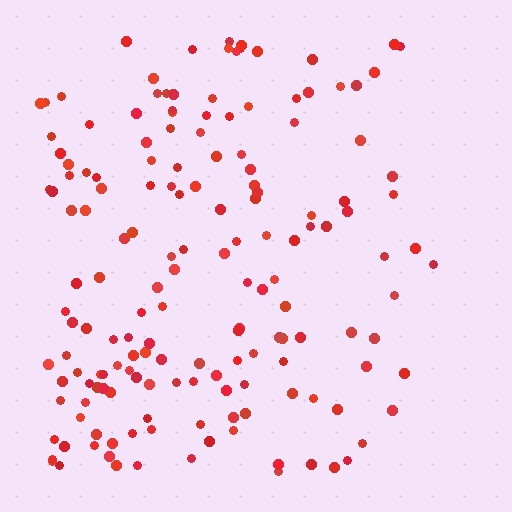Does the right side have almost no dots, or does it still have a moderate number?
Still a moderate number, just noticeably fewer than the left.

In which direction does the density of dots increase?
From right to left, with the left side densest.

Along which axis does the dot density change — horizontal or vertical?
Horizontal.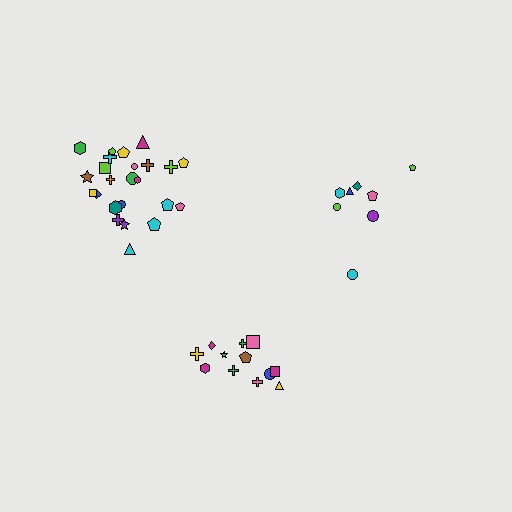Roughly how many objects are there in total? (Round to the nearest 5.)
Roughly 45 objects in total.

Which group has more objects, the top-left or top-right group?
The top-left group.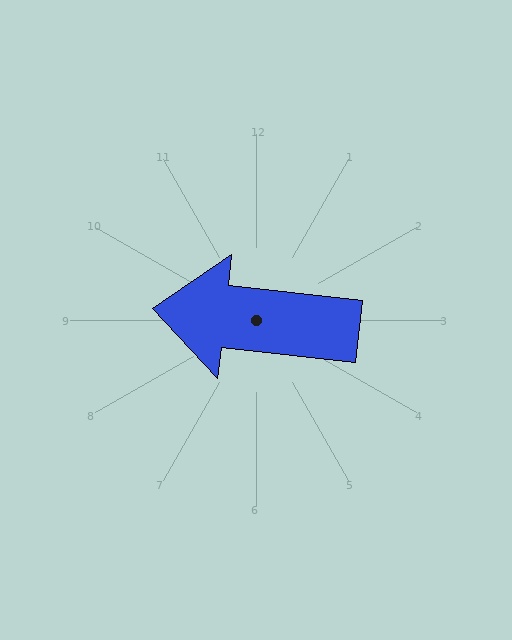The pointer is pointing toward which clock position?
Roughly 9 o'clock.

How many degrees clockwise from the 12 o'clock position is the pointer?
Approximately 276 degrees.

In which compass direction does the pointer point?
West.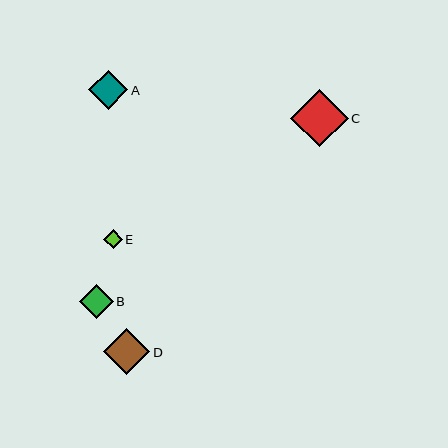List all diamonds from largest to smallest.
From largest to smallest: C, D, A, B, E.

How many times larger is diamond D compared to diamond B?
Diamond D is approximately 1.4 times the size of diamond B.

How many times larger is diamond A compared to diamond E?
Diamond A is approximately 2.1 times the size of diamond E.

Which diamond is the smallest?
Diamond E is the smallest with a size of approximately 19 pixels.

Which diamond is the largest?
Diamond C is the largest with a size of approximately 57 pixels.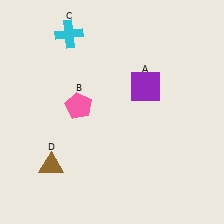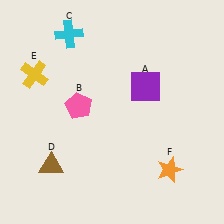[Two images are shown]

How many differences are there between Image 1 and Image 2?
There are 2 differences between the two images.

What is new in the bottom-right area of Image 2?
An orange star (F) was added in the bottom-right area of Image 2.